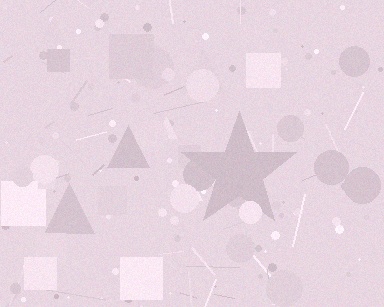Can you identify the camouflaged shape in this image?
The camouflaged shape is a star.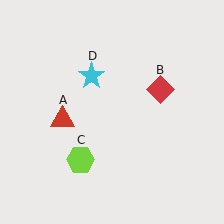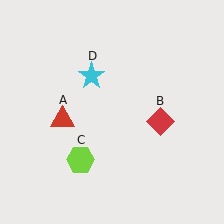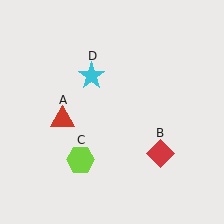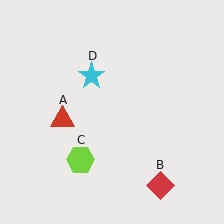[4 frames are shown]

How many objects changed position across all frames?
1 object changed position: red diamond (object B).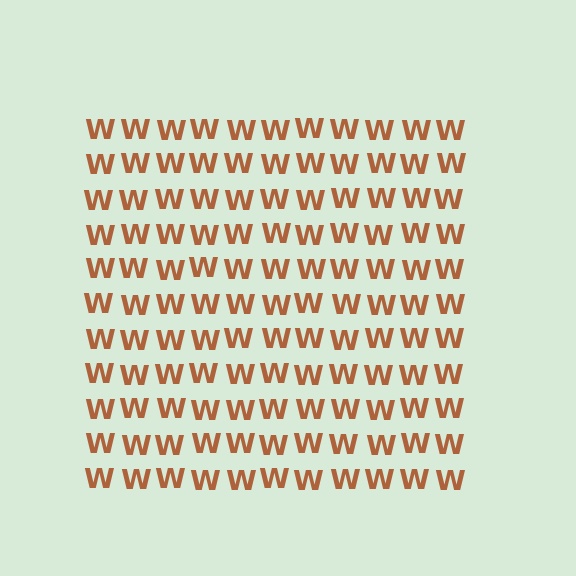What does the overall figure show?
The overall figure shows a square.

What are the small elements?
The small elements are letter W's.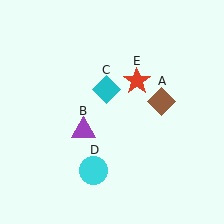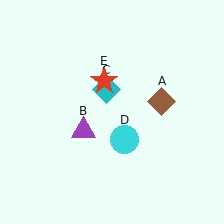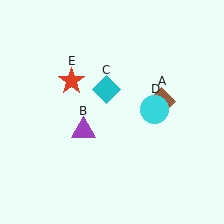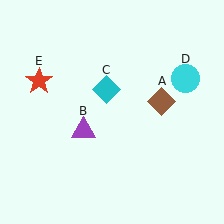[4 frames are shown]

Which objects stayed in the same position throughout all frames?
Brown diamond (object A) and purple triangle (object B) and cyan diamond (object C) remained stationary.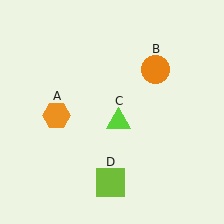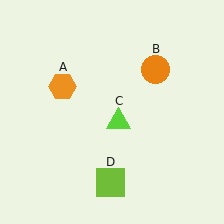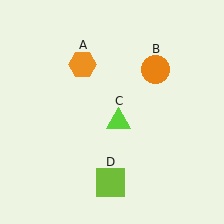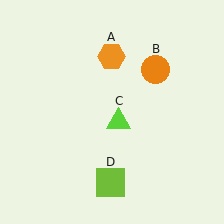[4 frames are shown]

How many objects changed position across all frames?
1 object changed position: orange hexagon (object A).